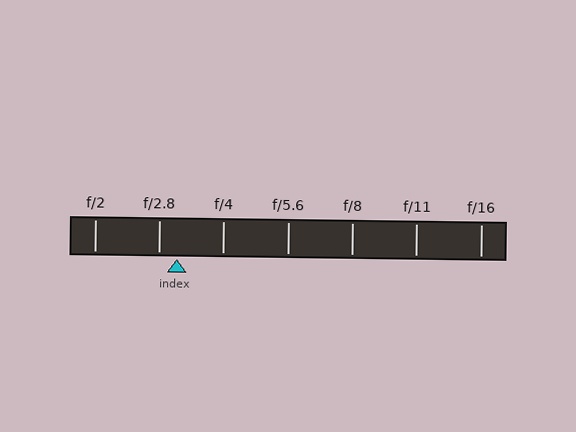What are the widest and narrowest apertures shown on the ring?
The widest aperture shown is f/2 and the narrowest is f/16.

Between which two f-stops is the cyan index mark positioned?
The index mark is between f/2.8 and f/4.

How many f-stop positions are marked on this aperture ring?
There are 7 f-stop positions marked.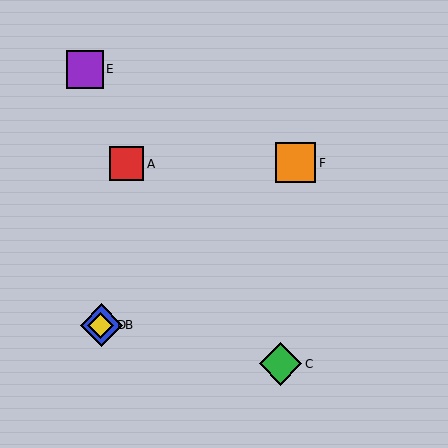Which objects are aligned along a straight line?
Objects B, D, F are aligned along a straight line.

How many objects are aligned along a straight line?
3 objects (B, D, F) are aligned along a straight line.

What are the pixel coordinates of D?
Object D is at (101, 325).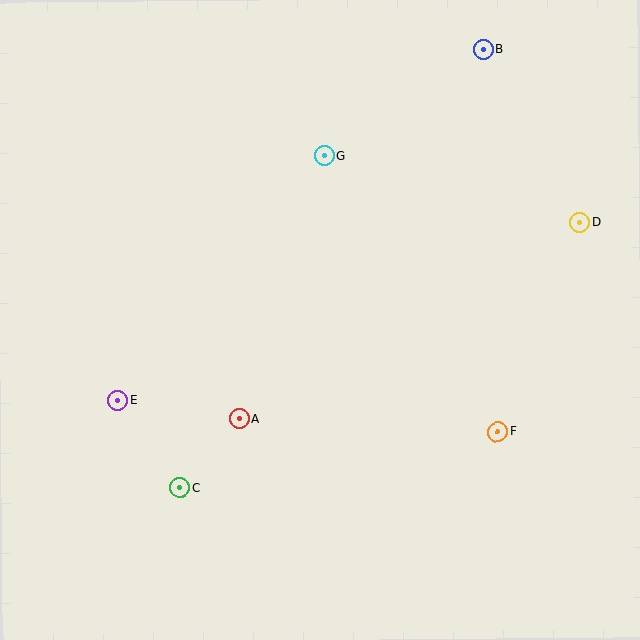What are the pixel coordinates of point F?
Point F is at (497, 432).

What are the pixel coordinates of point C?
Point C is at (180, 488).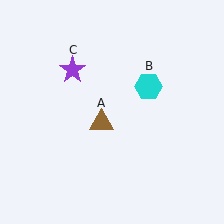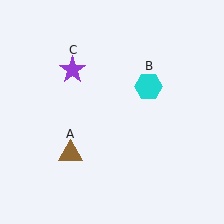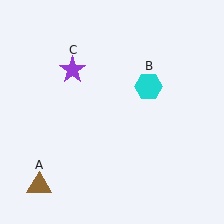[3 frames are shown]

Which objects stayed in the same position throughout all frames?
Cyan hexagon (object B) and purple star (object C) remained stationary.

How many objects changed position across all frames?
1 object changed position: brown triangle (object A).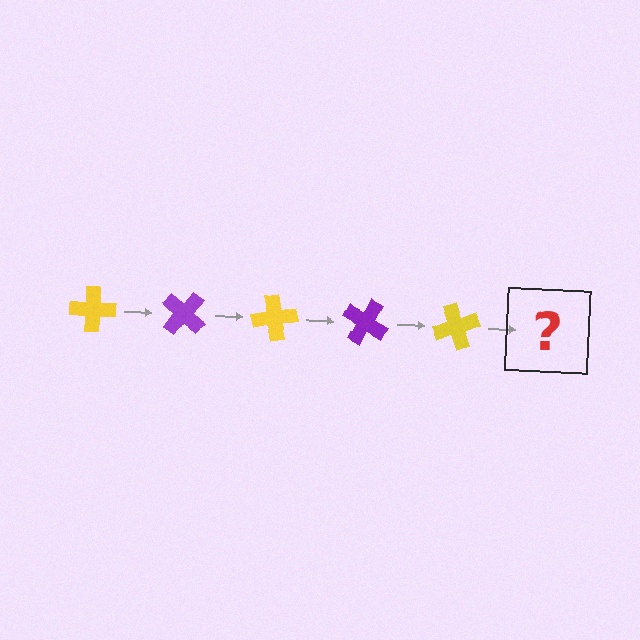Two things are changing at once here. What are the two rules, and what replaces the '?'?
The two rules are that it rotates 40 degrees each step and the color cycles through yellow and purple. The '?' should be a purple cross, rotated 200 degrees from the start.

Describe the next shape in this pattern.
It should be a purple cross, rotated 200 degrees from the start.